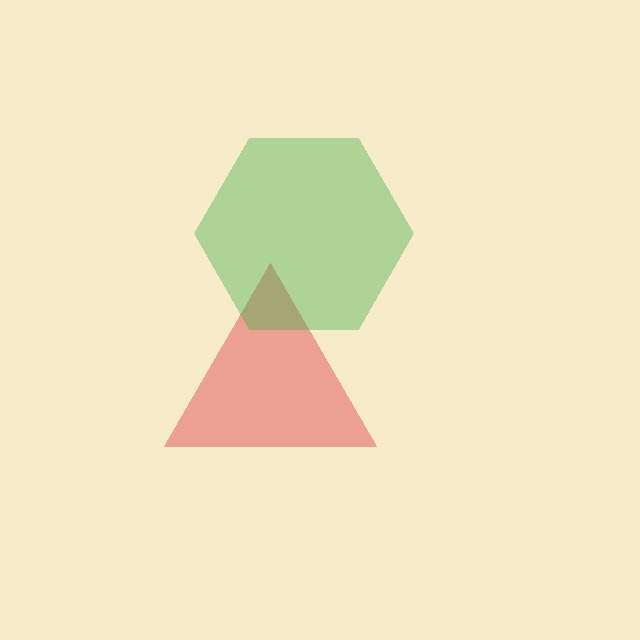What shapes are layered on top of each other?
The layered shapes are: a red triangle, a green hexagon.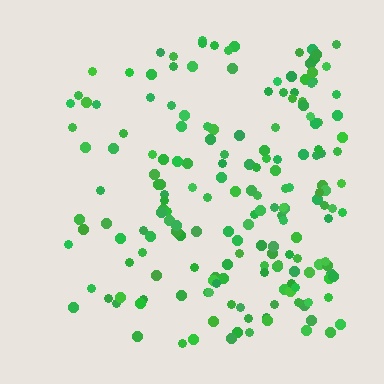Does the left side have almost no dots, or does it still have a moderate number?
Still a moderate number, just noticeably fewer than the right.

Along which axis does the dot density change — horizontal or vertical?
Horizontal.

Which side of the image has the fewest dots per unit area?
The left.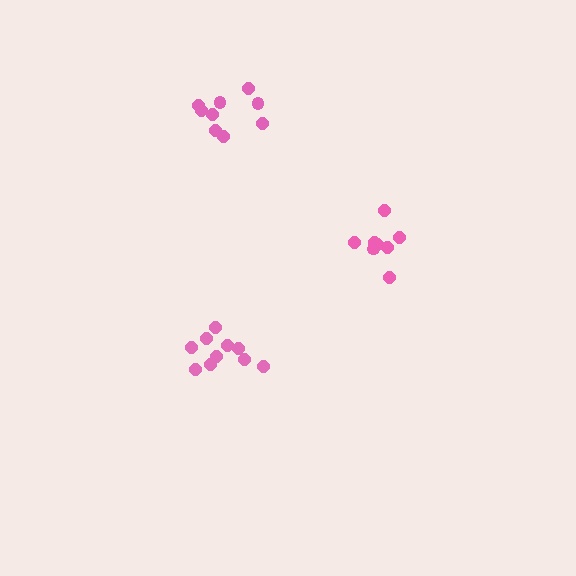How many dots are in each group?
Group 1: 8 dots, Group 2: 9 dots, Group 3: 10 dots (27 total).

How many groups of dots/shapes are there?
There are 3 groups.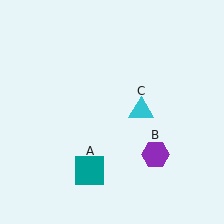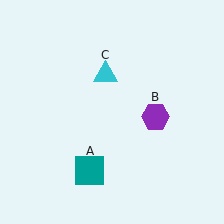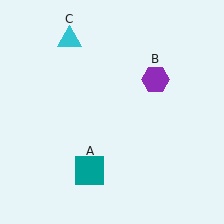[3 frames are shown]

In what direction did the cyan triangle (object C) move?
The cyan triangle (object C) moved up and to the left.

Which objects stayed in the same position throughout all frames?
Teal square (object A) remained stationary.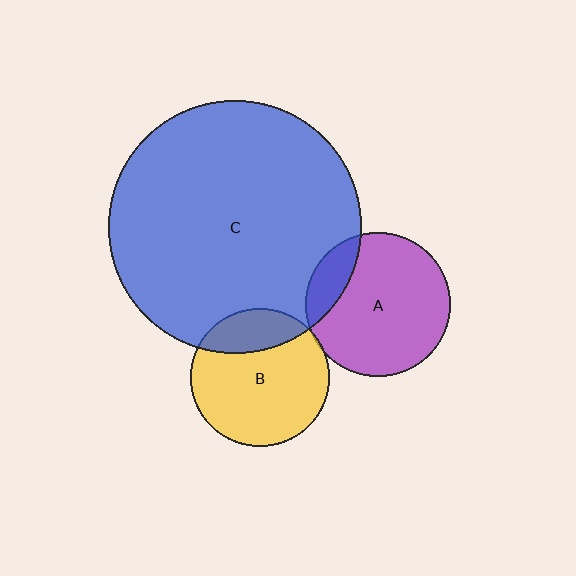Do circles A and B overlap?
Yes.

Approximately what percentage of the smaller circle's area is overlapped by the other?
Approximately 5%.